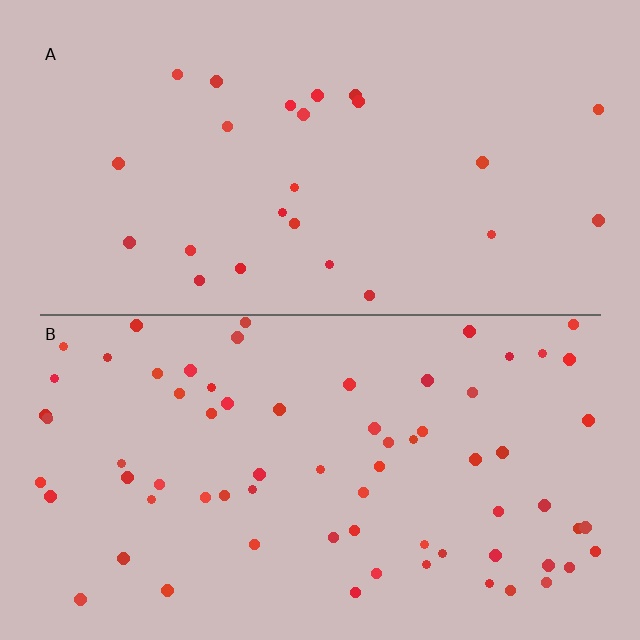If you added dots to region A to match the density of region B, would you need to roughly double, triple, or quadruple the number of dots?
Approximately triple.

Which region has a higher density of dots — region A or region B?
B (the bottom).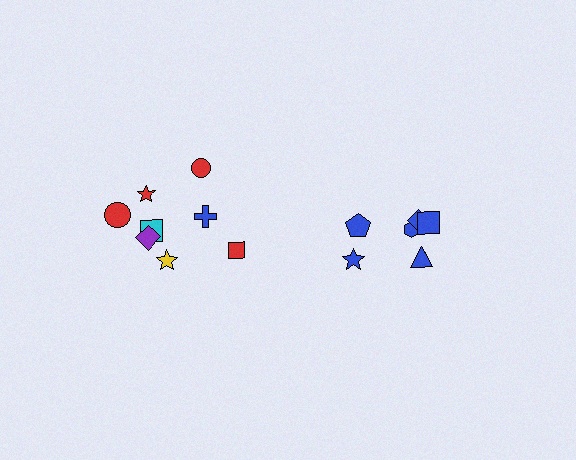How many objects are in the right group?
There are 6 objects.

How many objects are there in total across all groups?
There are 14 objects.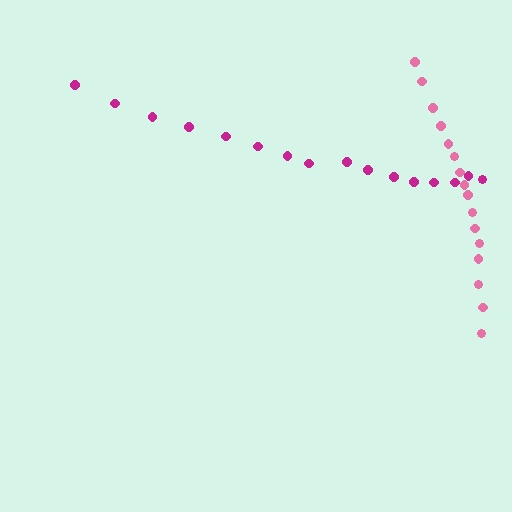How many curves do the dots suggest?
There are 2 distinct paths.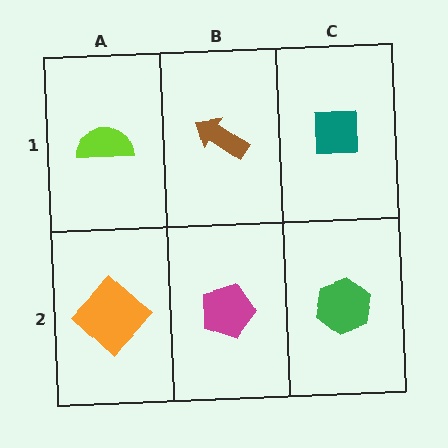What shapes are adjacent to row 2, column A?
A lime semicircle (row 1, column A), a magenta pentagon (row 2, column B).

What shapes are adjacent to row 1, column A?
An orange diamond (row 2, column A), a brown arrow (row 1, column B).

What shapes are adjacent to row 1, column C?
A green hexagon (row 2, column C), a brown arrow (row 1, column B).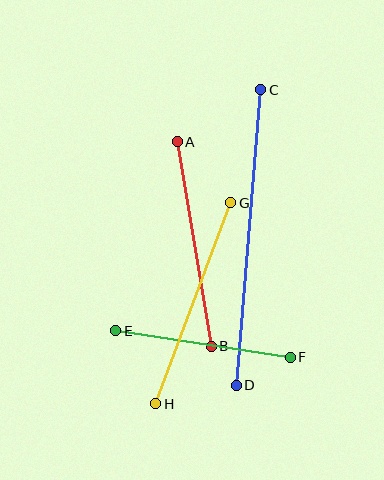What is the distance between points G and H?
The distance is approximately 214 pixels.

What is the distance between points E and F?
The distance is approximately 176 pixels.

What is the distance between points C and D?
The distance is approximately 297 pixels.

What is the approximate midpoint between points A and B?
The midpoint is at approximately (194, 244) pixels.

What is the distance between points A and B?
The distance is approximately 207 pixels.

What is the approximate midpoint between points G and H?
The midpoint is at approximately (193, 303) pixels.